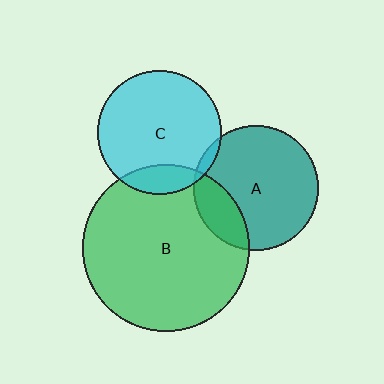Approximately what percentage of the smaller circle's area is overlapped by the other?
Approximately 5%.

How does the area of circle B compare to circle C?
Approximately 1.8 times.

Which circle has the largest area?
Circle B (green).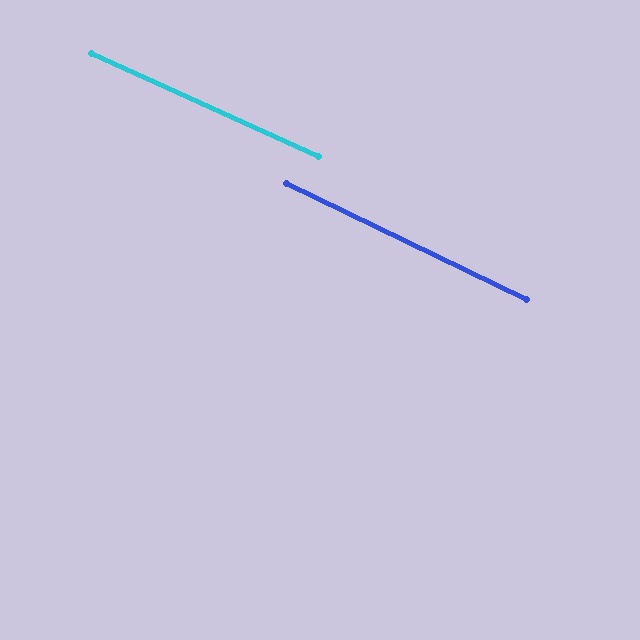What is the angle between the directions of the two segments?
Approximately 1 degree.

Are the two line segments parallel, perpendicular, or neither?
Parallel — their directions differ by only 1.4°.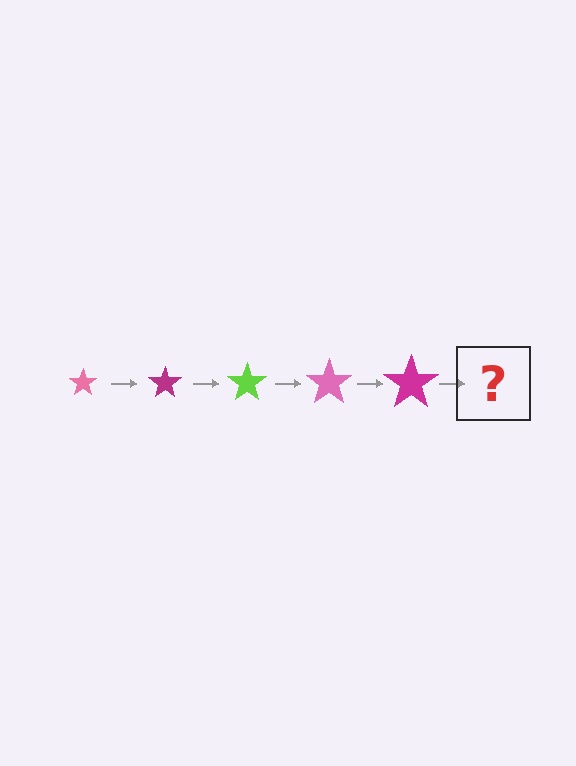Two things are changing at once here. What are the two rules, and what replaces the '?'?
The two rules are that the star grows larger each step and the color cycles through pink, magenta, and lime. The '?' should be a lime star, larger than the previous one.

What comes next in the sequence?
The next element should be a lime star, larger than the previous one.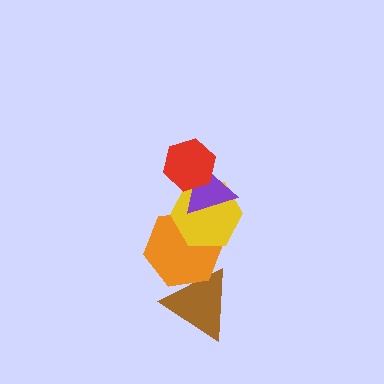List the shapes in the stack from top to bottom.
From top to bottom: the red hexagon, the purple triangle, the yellow hexagon, the orange hexagon, the brown triangle.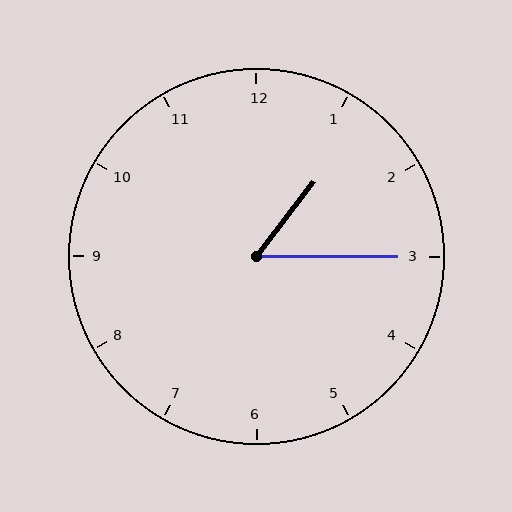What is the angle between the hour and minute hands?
Approximately 52 degrees.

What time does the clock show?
1:15.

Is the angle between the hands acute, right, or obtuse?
It is acute.